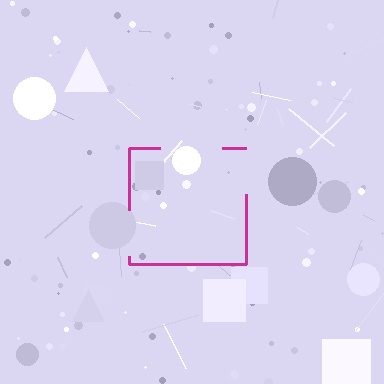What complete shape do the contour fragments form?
The contour fragments form a square.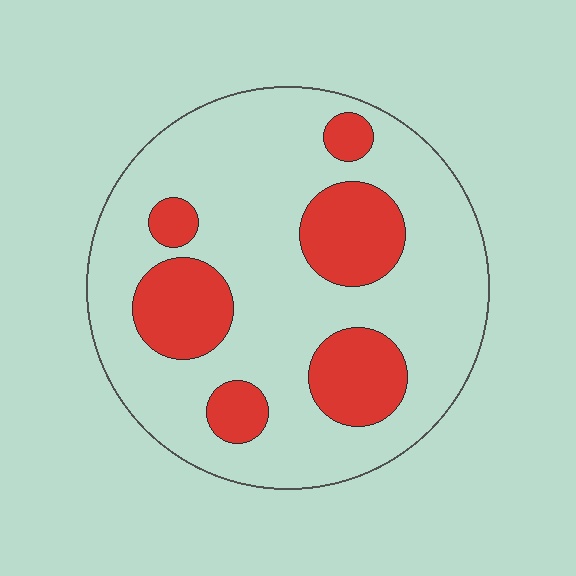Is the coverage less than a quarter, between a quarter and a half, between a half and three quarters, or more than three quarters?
Between a quarter and a half.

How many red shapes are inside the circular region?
6.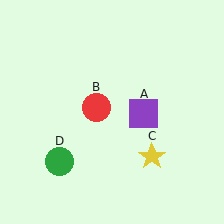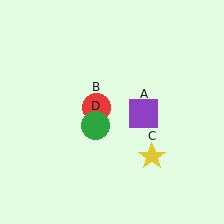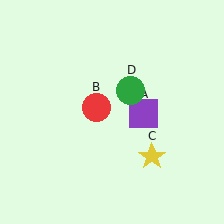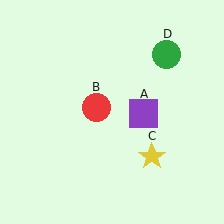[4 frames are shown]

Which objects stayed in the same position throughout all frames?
Purple square (object A) and red circle (object B) and yellow star (object C) remained stationary.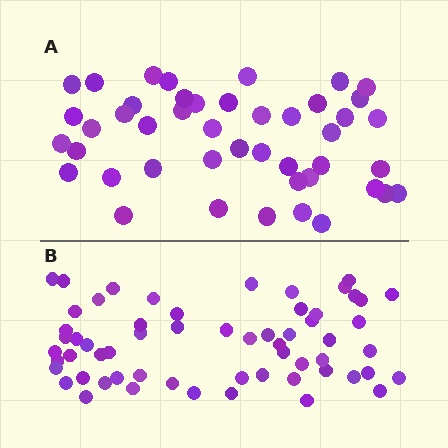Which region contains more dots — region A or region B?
Region B (the bottom region) has more dots.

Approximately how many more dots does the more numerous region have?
Region B has approximately 15 more dots than region A.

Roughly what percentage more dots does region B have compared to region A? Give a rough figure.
About 35% more.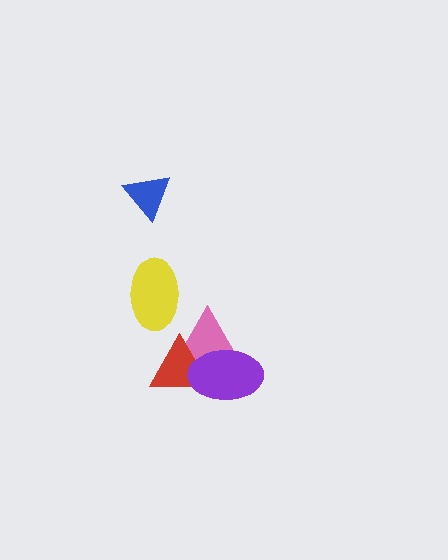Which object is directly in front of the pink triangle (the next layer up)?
The red triangle is directly in front of the pink triangle.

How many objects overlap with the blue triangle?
0 objects overlap with the blue triangle.